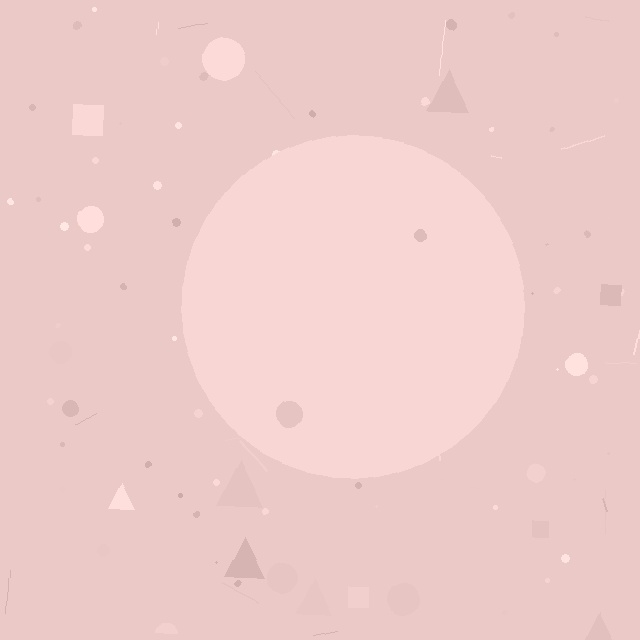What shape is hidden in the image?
A circle is hidden in the image.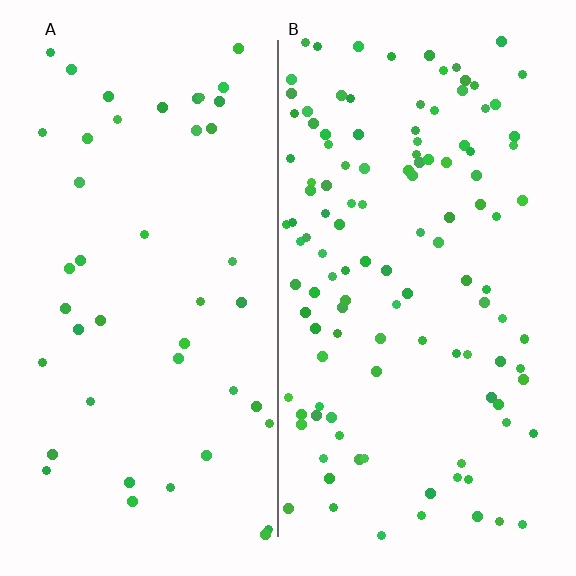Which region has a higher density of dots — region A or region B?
B (the right).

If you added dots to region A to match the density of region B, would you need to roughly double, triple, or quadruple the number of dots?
Approximately triple.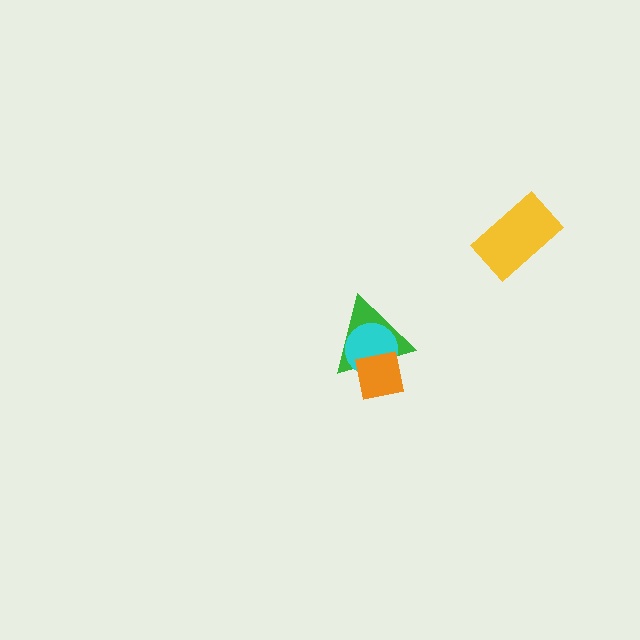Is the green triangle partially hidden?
Yes, it is partially covered by another shape.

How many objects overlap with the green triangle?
2 objects overlap with the green triangle.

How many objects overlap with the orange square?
2 objects overlap with the orange square.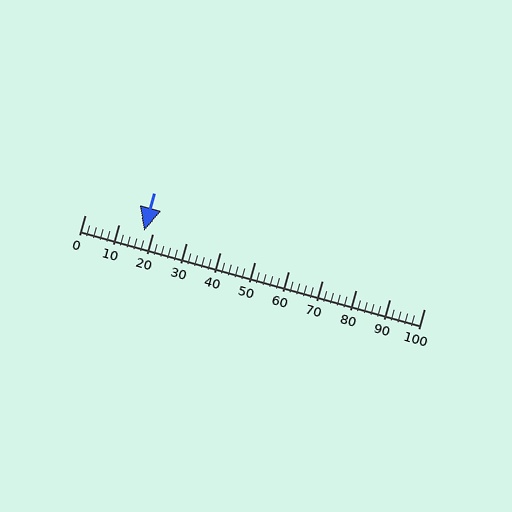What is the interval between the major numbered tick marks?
The major tick marks are spaced 10 units apart.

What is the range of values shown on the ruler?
The ruler shows values from 0 to 100.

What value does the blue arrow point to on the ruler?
The blue arrow points to approximately 18.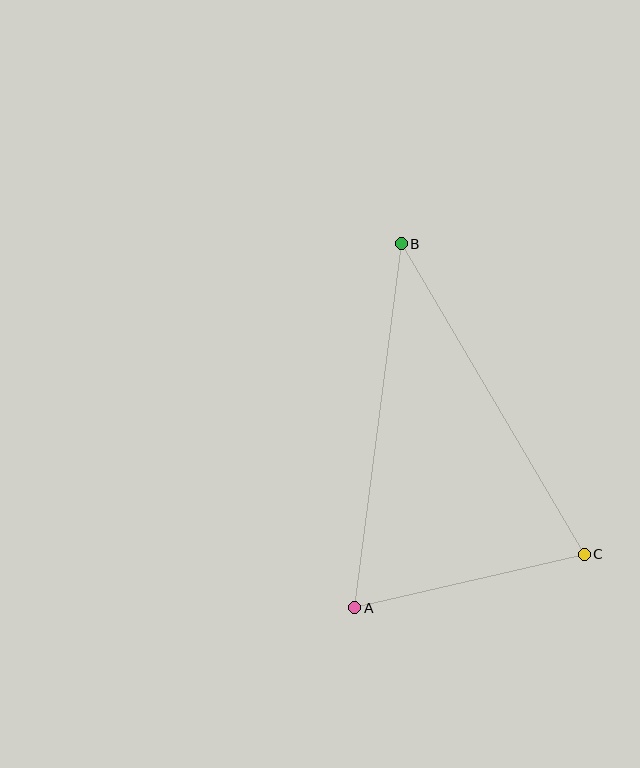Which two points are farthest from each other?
Points A and B are farthest from each other.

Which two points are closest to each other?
Points A and C are closest to each other.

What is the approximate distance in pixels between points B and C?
The distance between B and C is approximately 360 pixels.